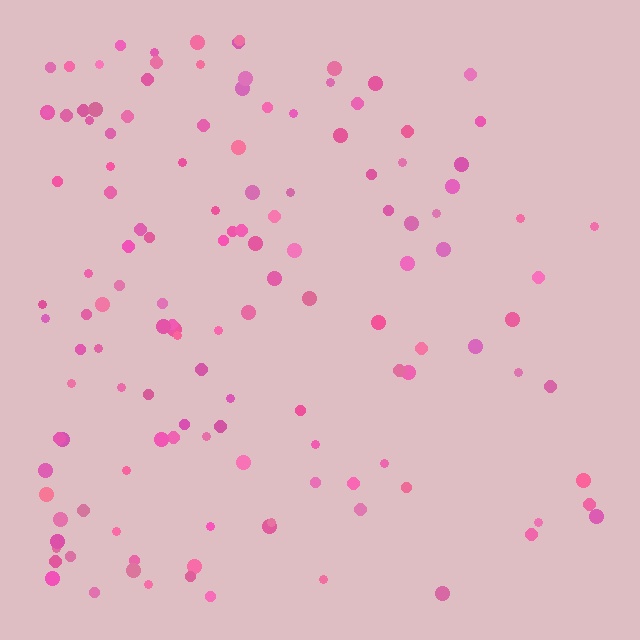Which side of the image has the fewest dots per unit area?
The right.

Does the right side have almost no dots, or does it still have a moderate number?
Still a moderate number, just noticeably fewer than the left.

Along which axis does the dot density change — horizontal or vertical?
Horizontal.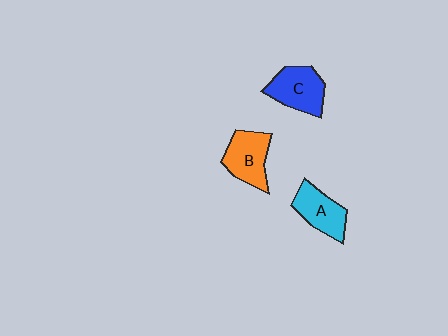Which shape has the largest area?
Shape C (blue).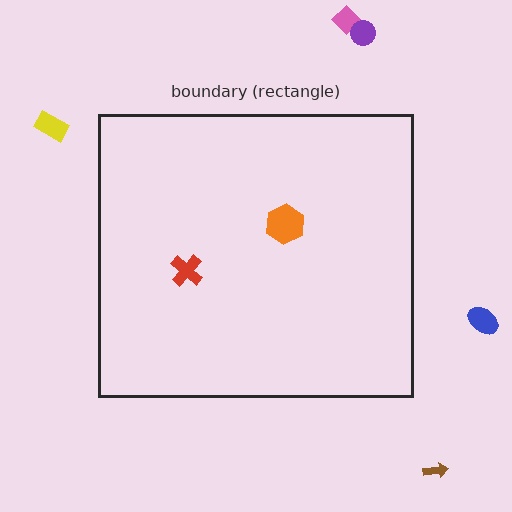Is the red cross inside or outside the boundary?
Inside.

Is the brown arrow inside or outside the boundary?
Outside.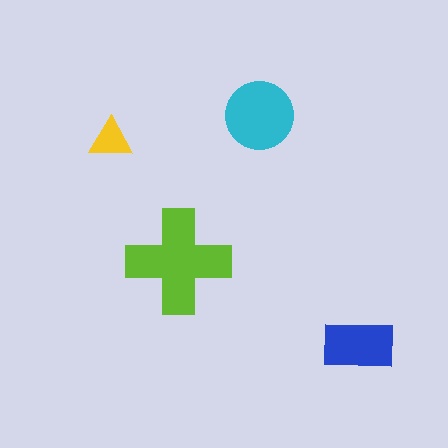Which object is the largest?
The lime cross.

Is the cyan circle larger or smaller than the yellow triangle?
Larger.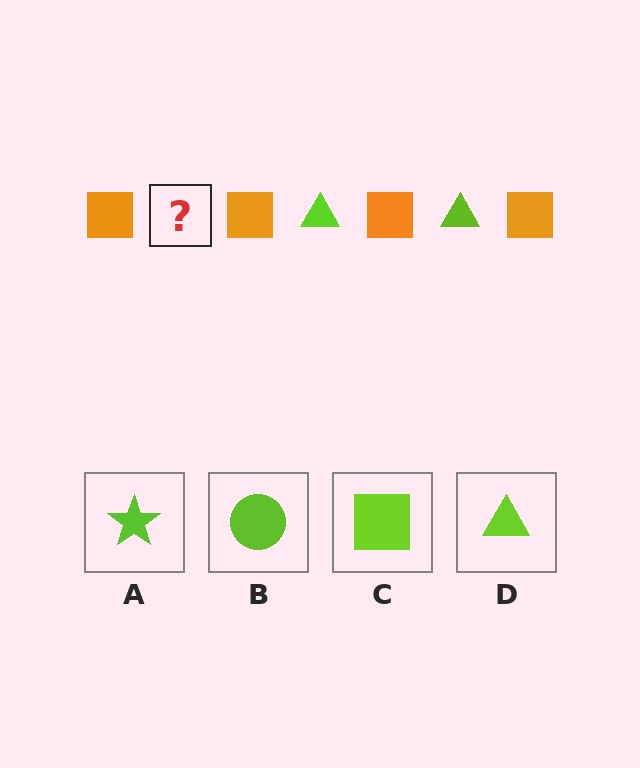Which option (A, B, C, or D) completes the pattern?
D.